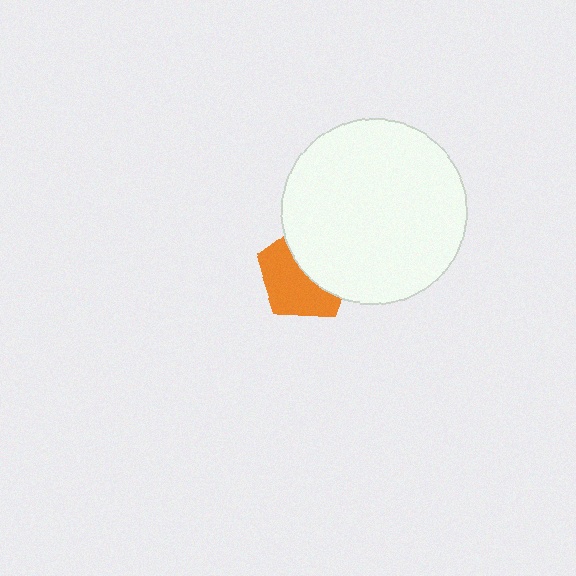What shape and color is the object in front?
The object in front is a white circle.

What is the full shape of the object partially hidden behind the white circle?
The partially hidden object is an orange pentagon.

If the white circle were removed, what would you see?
You would see the complete orange pentagon.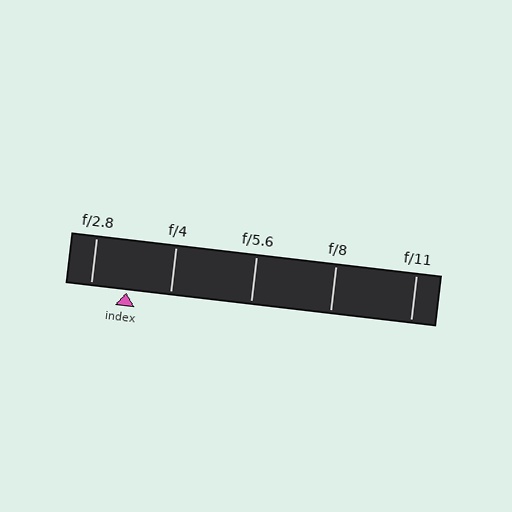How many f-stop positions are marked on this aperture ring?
There are 5 f-stop positions marked.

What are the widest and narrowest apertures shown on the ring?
The widest aperture shown is f/2.8 and the narrowest is f/11.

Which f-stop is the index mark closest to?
The index mark is closest to f/2.8.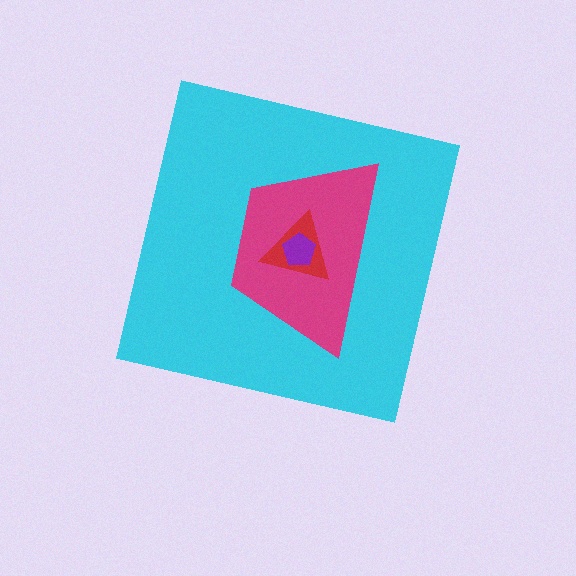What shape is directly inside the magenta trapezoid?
The red triangle.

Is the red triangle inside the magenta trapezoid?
Yes.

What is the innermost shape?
The purple pentagon.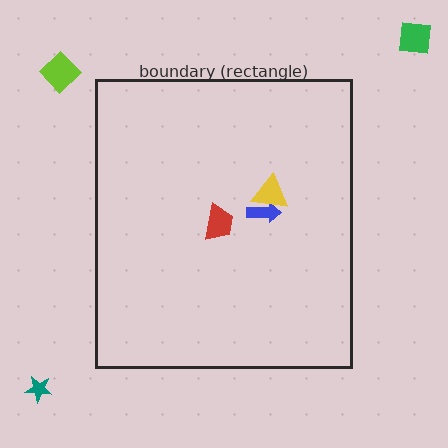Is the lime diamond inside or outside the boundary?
Outside.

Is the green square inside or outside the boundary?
Outside.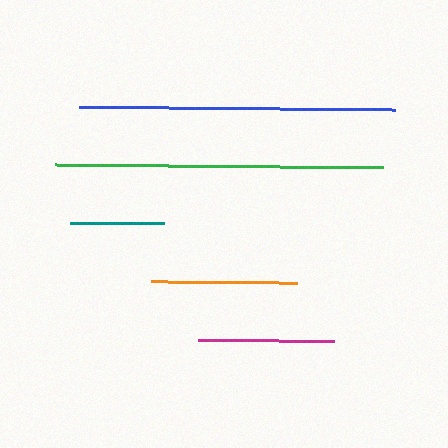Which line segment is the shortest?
The teal line is the shortest at approximately 95 pixels.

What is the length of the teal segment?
The teal segment is approximately 95 pixels long.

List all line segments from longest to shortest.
From longest to shortest: green, blue, orange, magenta, teal.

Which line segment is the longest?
The green line is the longest at approximately 328 pixels.